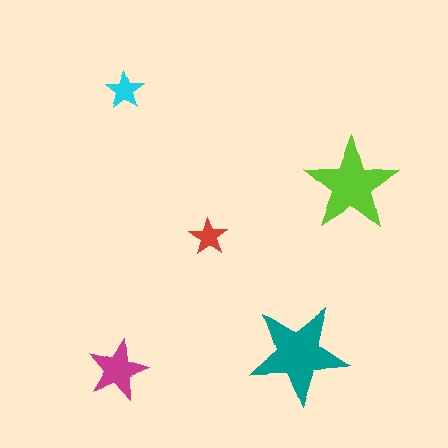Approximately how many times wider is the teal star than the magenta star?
About 1.5 times wider.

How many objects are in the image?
There are 5 objects in the image.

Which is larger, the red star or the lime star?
The lime one.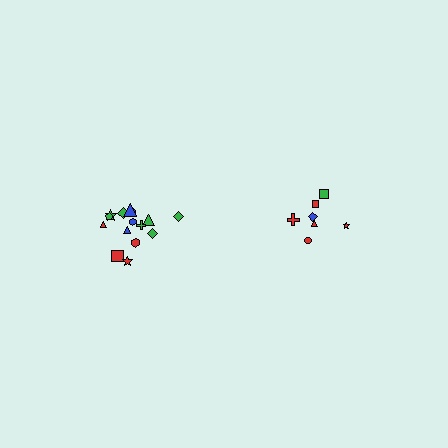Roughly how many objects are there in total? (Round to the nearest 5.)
Roughly 20 objects in total.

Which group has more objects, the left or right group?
The left group.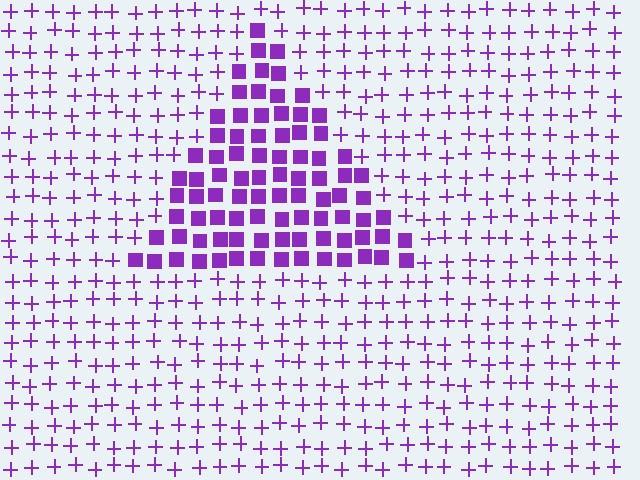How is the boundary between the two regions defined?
The boundary is defined by a change in element shape: squares inside vs. plus signs outside. All elements share the same color and spacing.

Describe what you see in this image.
The image is filled with small purple elements arranged in a uniform grid. A triangle-shaped region contains squares, while the surrounding area contains plus signs. The boundary is defined purely by the change in element shape.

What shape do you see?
I see a triangle.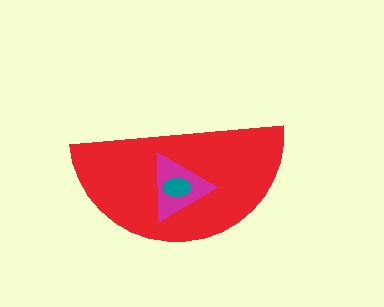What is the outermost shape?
The red semicircle.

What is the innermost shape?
The teal ellipse.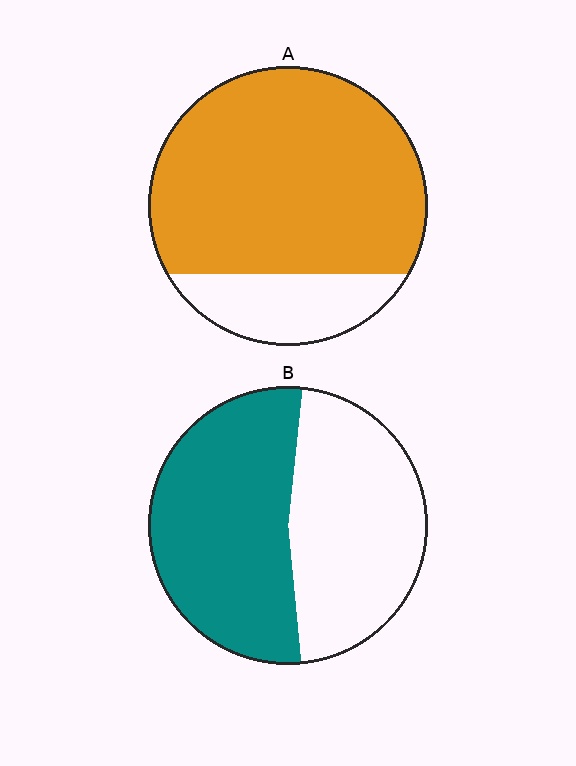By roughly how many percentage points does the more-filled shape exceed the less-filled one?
By roughly 25 percentage points (A over B).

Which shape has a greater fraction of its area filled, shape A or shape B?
Shape A.